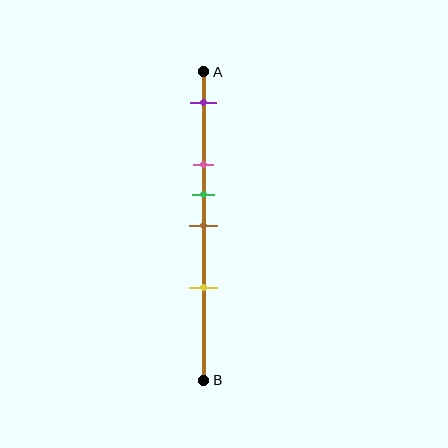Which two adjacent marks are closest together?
The green and brown marks are the closest adjacent pair.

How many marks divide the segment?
There are 5 marks dividing the segment.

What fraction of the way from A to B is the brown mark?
The brown mark is approximately 50% (0.5) of the way from A to B.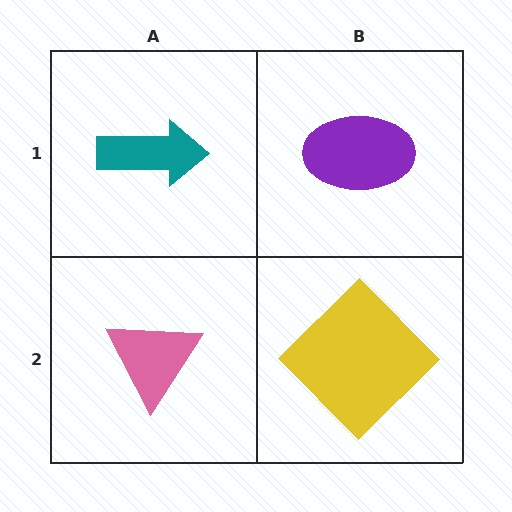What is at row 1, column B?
A purple ellipse.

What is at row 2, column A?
A pink triangle.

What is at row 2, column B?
A yellow diamond.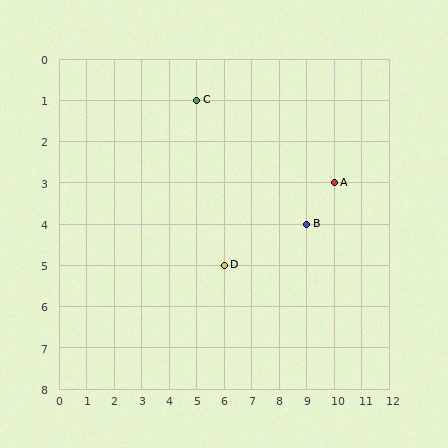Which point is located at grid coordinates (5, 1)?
Point C is at (5, 1).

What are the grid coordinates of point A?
Point A is at grid coordinates (10, 3).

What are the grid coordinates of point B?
Point B is at grid coordinates (9, 4).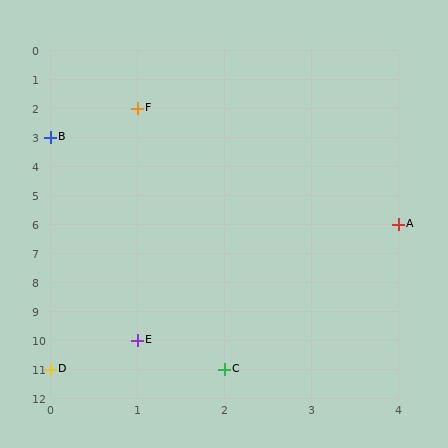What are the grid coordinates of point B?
Point B is at grid coordinates (0, 3).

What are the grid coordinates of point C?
Point C is at grid coordinates (2, 11).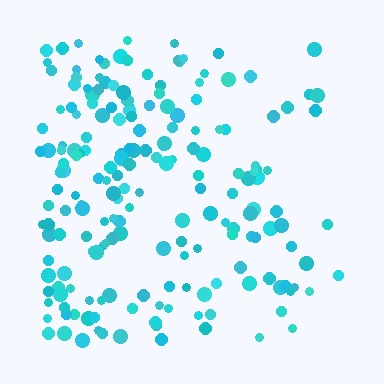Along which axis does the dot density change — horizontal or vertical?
Horizontal.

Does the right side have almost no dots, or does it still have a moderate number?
Still a moderate number, just noticeably fewer than the left.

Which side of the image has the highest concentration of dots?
The left.